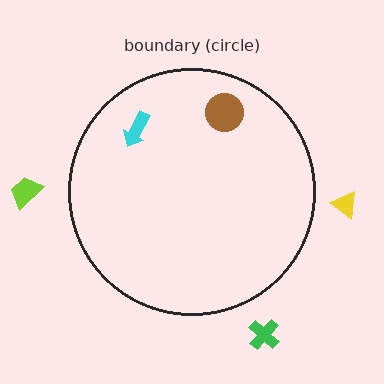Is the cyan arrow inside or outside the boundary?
Inside.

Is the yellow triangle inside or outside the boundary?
Outside.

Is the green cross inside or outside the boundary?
Outside.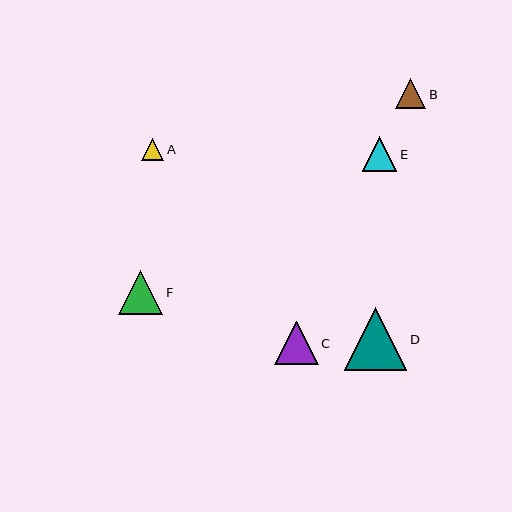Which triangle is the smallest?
Triangle A is the smallest with a size of approximately 22 pixels.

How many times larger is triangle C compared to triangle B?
Triangle C is approximately 1.5 times the size of triangle B.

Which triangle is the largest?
Triangle D is the largest with a size of approximately 63 pixels.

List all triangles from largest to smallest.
From largest to smallest: D, F, C, E, B, A.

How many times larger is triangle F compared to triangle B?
Triangle F is approximately 1.5 times the size of triangle B.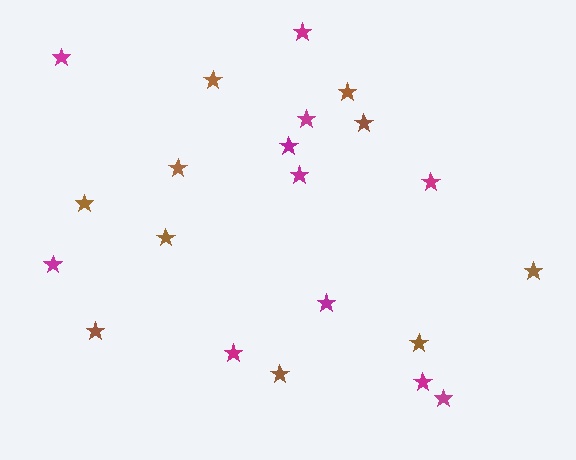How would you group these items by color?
There are 2 groups: one group of magenta stars (11) and one group of brown stars (10).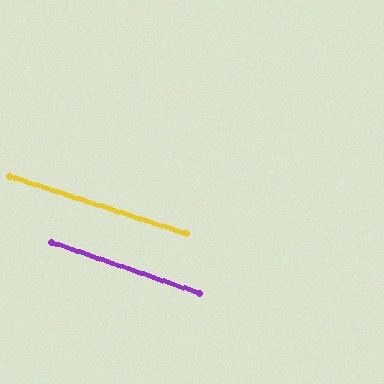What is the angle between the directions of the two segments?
Approximately 1 degree.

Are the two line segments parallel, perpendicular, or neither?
Parallel — their directions differ by only 0.9°.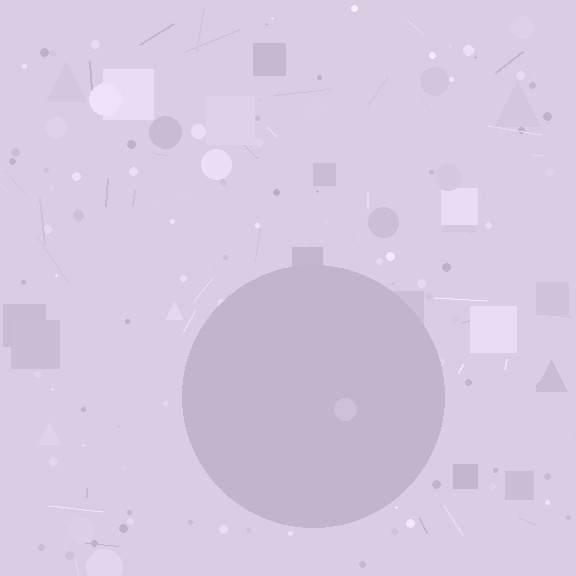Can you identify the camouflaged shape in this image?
The camouflaged shape is a circle.